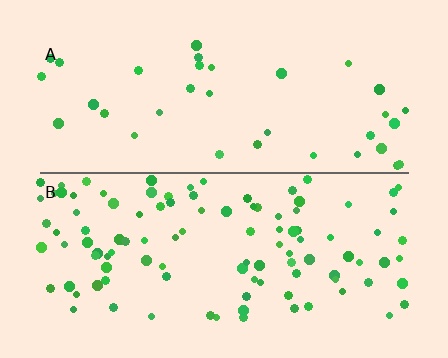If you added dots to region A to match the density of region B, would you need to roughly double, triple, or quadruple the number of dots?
Approximately triple.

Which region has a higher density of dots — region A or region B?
B (the bottom).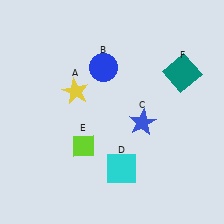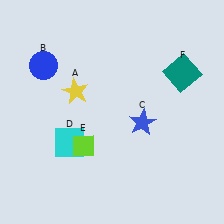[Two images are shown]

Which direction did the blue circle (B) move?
The blue circle (B) moved left.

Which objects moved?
The objects that moved are: the blue circle (B), the cyan square (D).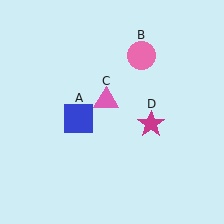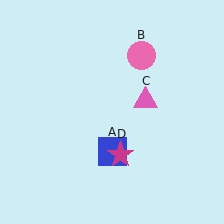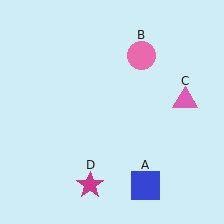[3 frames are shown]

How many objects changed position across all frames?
3 objects changed position: blue square (object A), pink triangle (object C), magenta star (object D).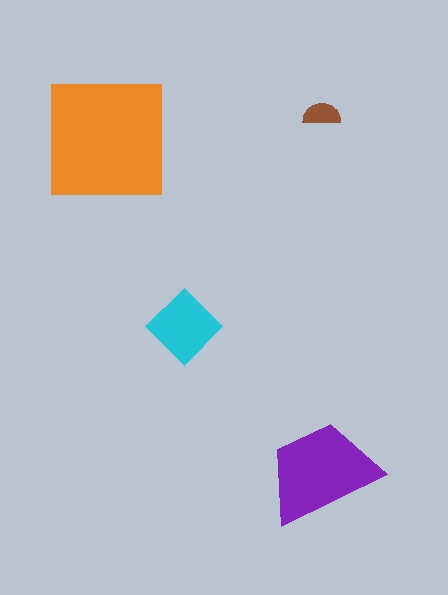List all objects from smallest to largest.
The brown semicircle, the cyan diamond, the purple trapezoid, the orange square.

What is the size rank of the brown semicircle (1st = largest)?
4th.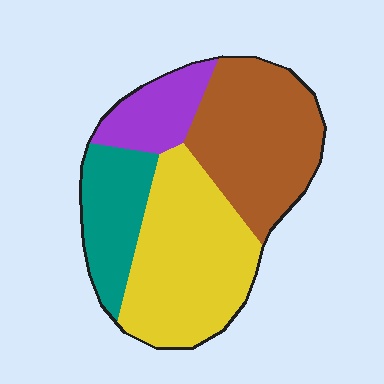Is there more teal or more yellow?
Yellow.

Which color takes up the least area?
Purple, at roughly 15%.